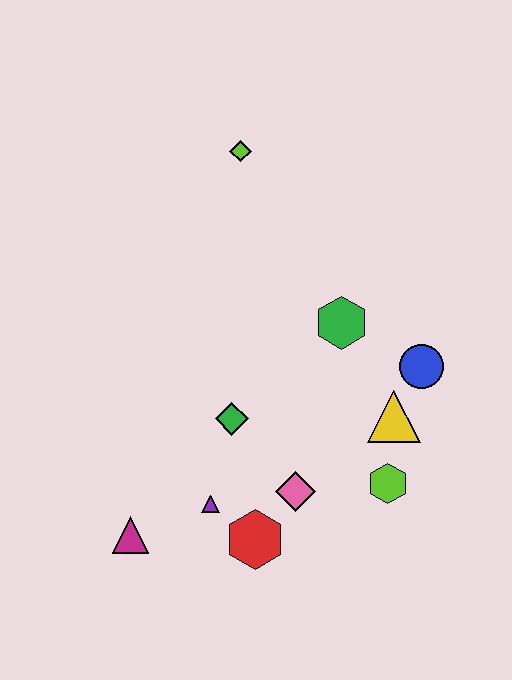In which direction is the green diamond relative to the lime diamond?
The green diamond is below the lime diamond.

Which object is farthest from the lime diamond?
The magenta triangle is farthest from the lime diamond.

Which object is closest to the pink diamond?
The red hexagon is closest to the pink diamond.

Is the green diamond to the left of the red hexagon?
Yes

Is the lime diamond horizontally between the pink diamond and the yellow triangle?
No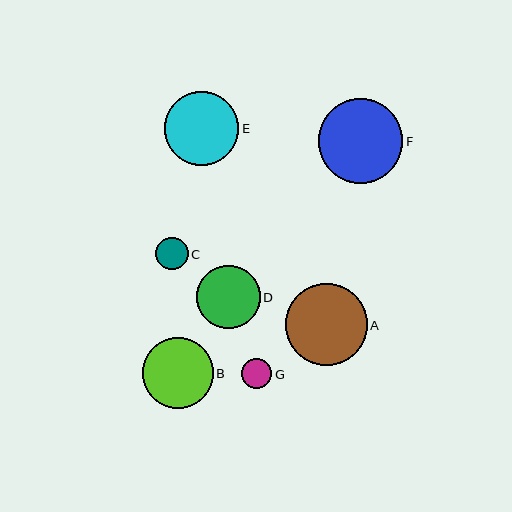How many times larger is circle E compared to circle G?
Circle E is approximately 2.4 times the size of circle G.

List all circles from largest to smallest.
From largest to smallest: F, A, E, B, D, C, G.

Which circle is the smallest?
Circle G is the smallest with a size of approximately 30 pixels.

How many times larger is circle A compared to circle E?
Circle A is approximately 1.1 times the size of circle E.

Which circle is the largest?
Circle F is the largest with a size of approximately 85 pixels.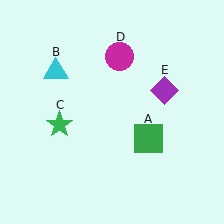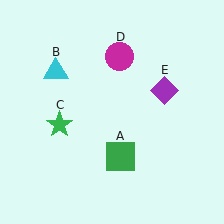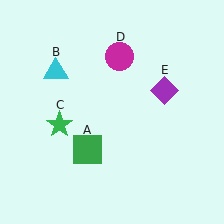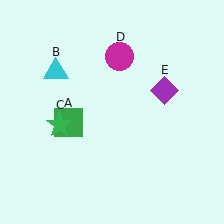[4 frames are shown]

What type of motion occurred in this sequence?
The green square (object A) rotated clockwise around the center of the scene.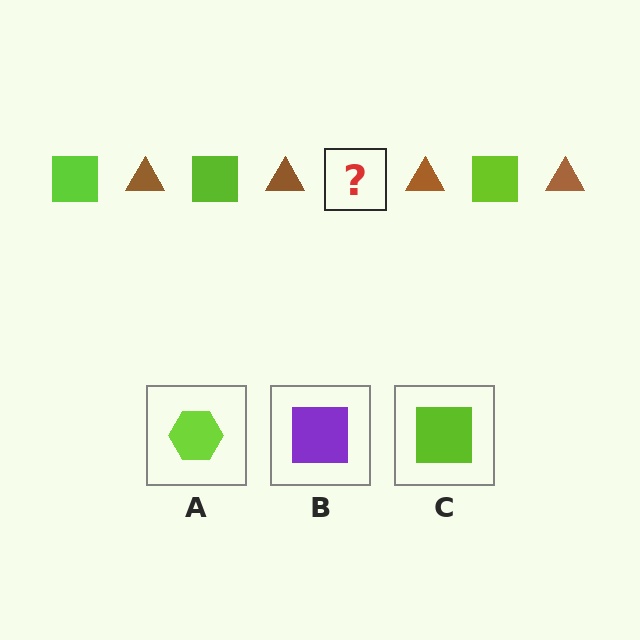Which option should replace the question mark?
Option C.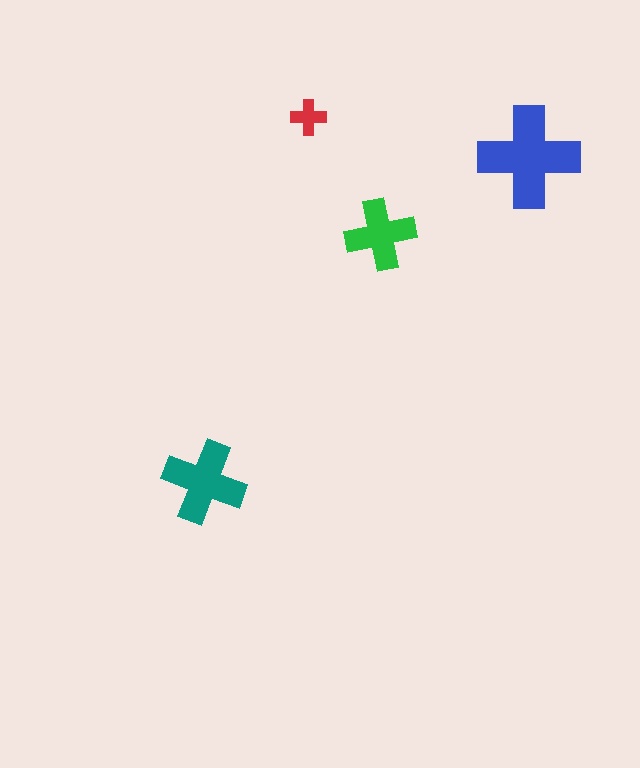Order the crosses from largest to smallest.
the blue one, the teal one, the green one, the red one.